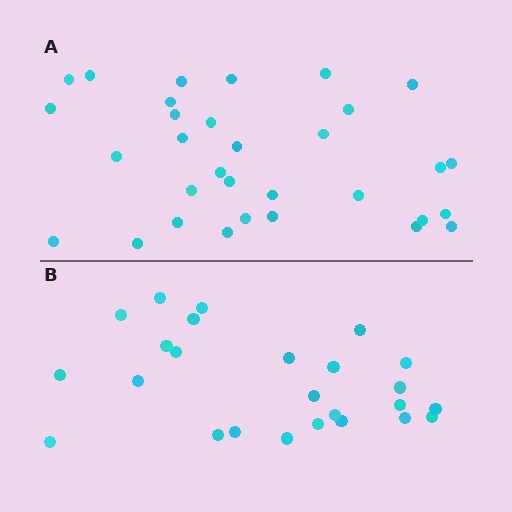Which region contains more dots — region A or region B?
Region A (the top region) has more dots.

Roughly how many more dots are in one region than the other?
Region A has roughly 8 or so more dots than region B.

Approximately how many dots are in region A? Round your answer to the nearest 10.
About 30 dots. (The exact count is 32, which rounds to 30.)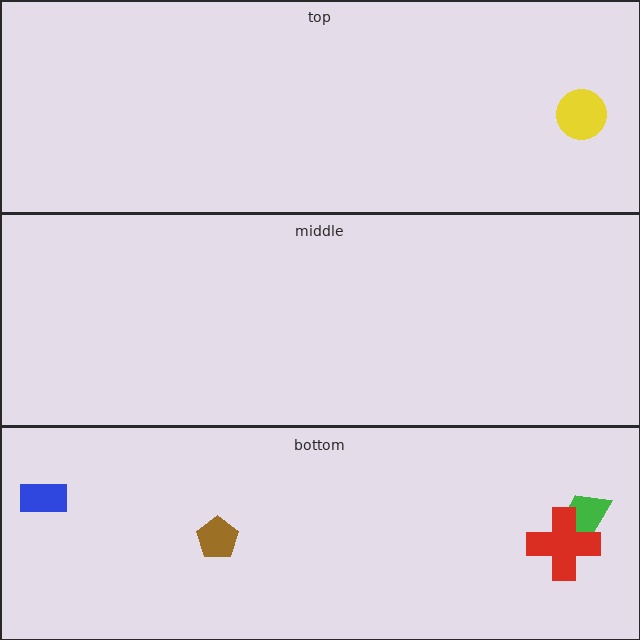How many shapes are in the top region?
1.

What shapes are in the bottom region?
The blue rectangle, the brown pentagon, the green trapezoid, the red cross.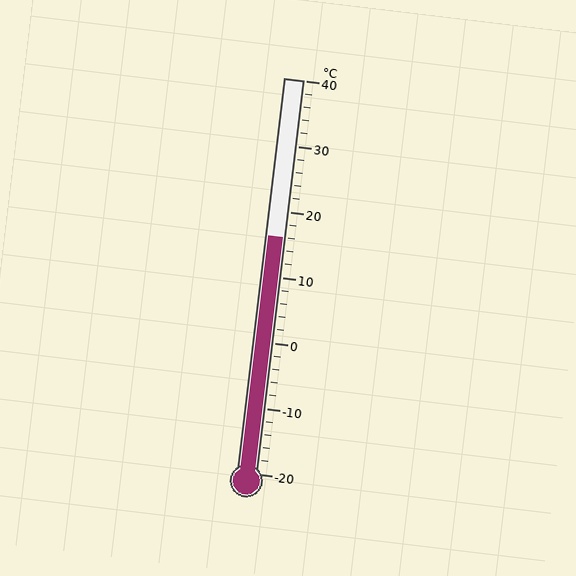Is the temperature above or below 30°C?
The temperature is below 30°C.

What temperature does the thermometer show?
The thermometer shows approximately 16°C.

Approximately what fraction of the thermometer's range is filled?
The thermometer is filled to approximately 60% of its range.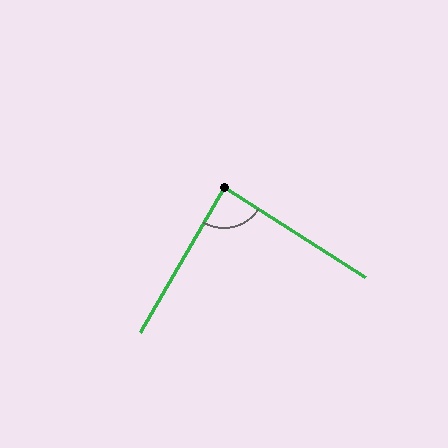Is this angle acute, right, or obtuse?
It is approximately a right angle.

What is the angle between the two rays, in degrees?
Approximately 87 degrees.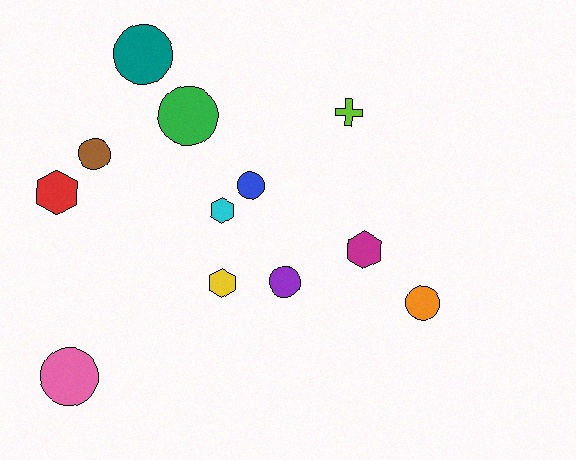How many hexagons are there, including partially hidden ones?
There are 4 hexagons.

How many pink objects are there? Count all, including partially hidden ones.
There is 1 pink object.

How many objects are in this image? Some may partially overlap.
There are 12 objects.